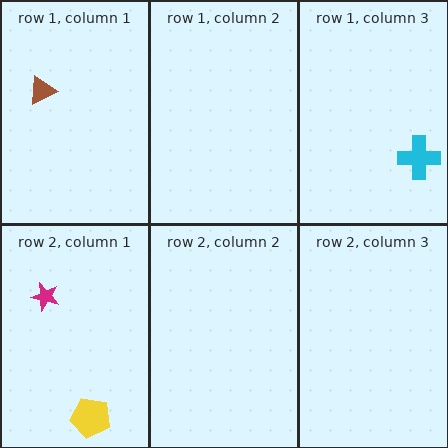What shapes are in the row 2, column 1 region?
The yellow pentagon, the magenta star.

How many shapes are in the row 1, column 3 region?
1.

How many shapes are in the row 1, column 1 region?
1.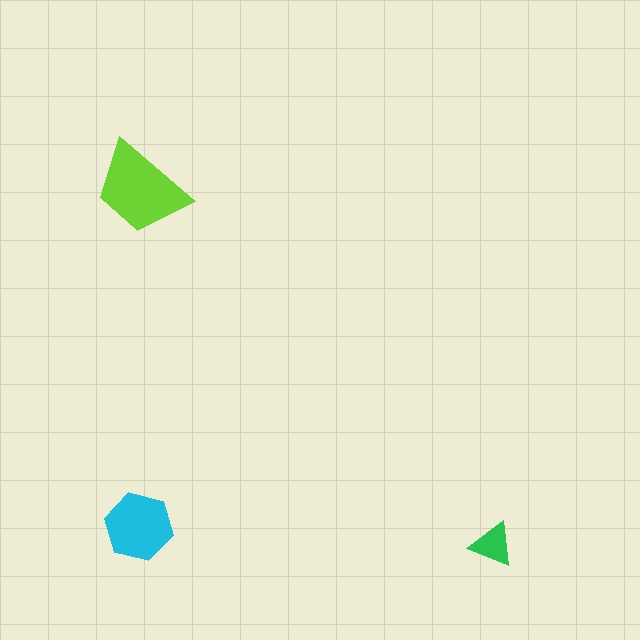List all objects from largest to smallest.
The lime trapezoid, the cyan hexagon, the green triangle.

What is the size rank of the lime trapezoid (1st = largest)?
1st.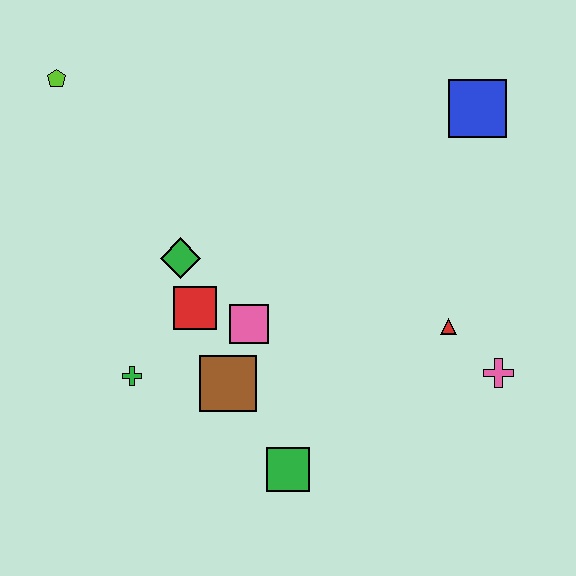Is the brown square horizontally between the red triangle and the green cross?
Yes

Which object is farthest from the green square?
The lime pentagon is farthest from the green square.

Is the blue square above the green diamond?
Yes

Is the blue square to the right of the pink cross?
No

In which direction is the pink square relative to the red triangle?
The pink square is to the left of the red triangle.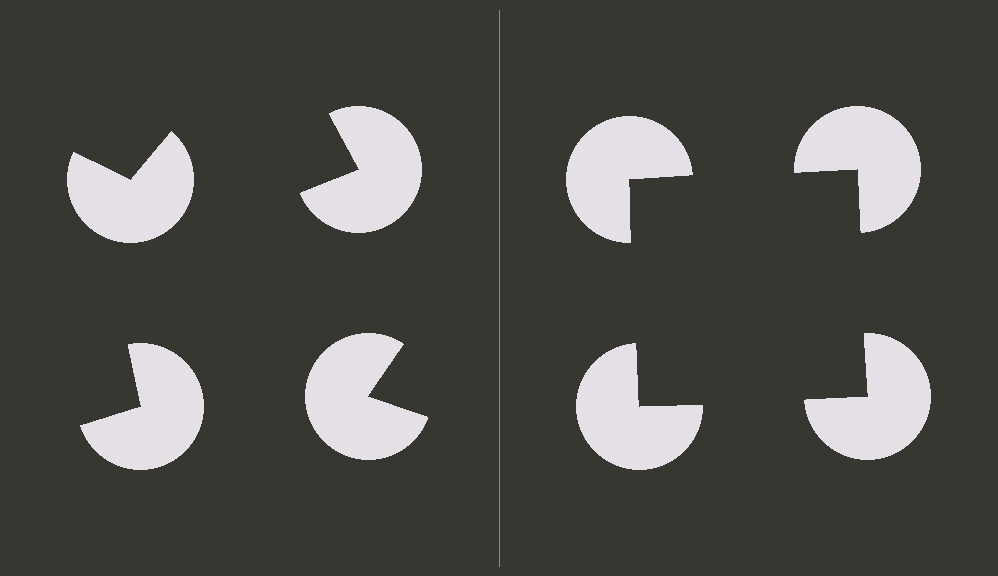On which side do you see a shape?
An illusory square appears on the right side. On the left side the wedge cuts are rotated, so no coherent shape forms.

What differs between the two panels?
The pac-man discs are positioned identically on both sides; only the wedge orientations differ. On the right they align to a square; on the left they are misaligned.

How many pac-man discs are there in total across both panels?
8 — 4 on each side.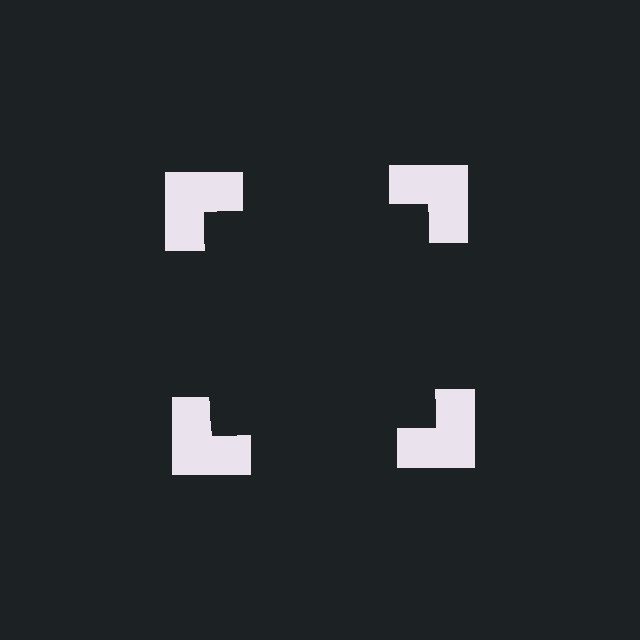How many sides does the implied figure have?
4 sides.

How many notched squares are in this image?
There are 4 — one at each vertex of the illusory square.